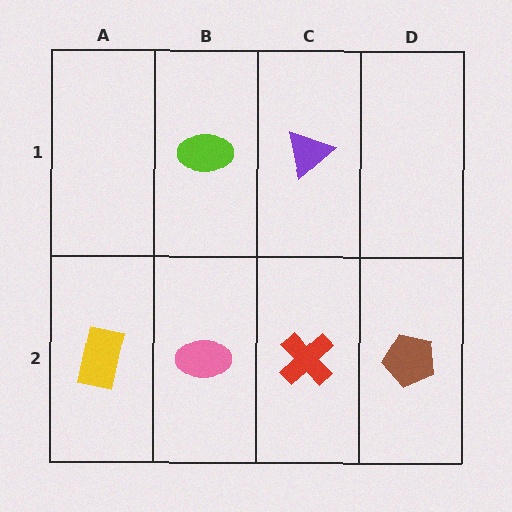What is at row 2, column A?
A yellow rectangle.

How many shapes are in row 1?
2 shapes.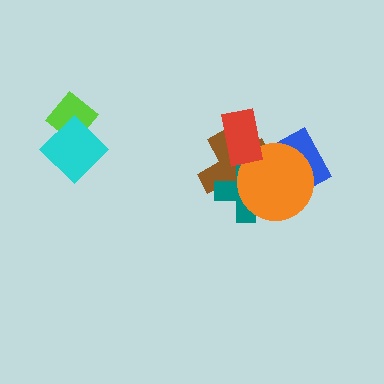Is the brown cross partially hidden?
Yes, it is partially covered by another shape.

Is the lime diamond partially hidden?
Yes, it is partially covered by another shape.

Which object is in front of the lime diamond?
The cyan diamond is in front of the lime diamond.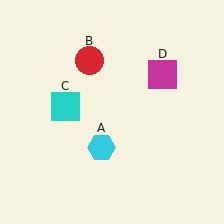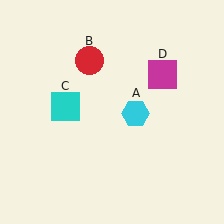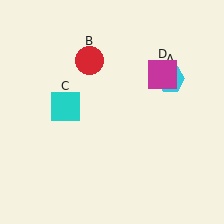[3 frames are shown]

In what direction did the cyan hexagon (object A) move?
The cyan hexagon (object A) moved up and to the right.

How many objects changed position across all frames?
1 object changed position: cyan hexagon (object A).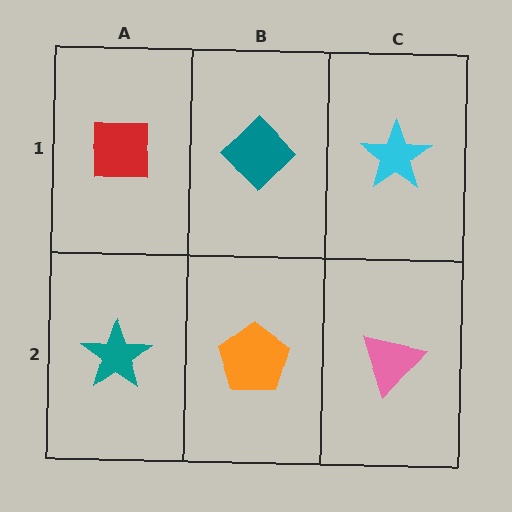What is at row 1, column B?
A teal diamond.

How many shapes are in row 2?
3 shapes.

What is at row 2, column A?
A teal star.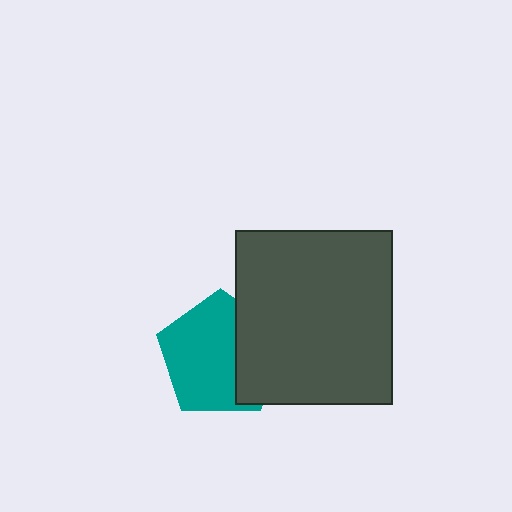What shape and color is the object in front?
The object in front is a dark gray rectangle.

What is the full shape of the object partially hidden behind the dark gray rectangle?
The partially hidden object is a teal pentagon.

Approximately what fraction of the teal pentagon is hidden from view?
Roughly 33% of the teal pentagon is hidden behind the dark gray rectangle.